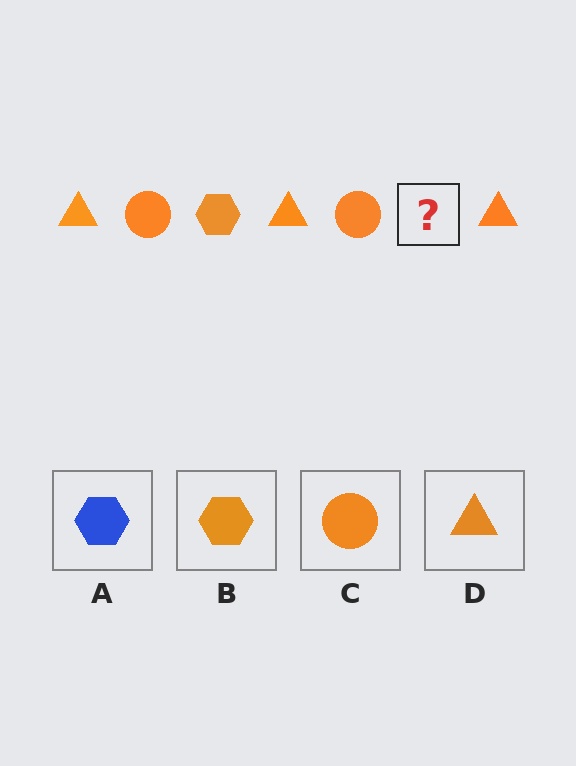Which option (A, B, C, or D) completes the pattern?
B.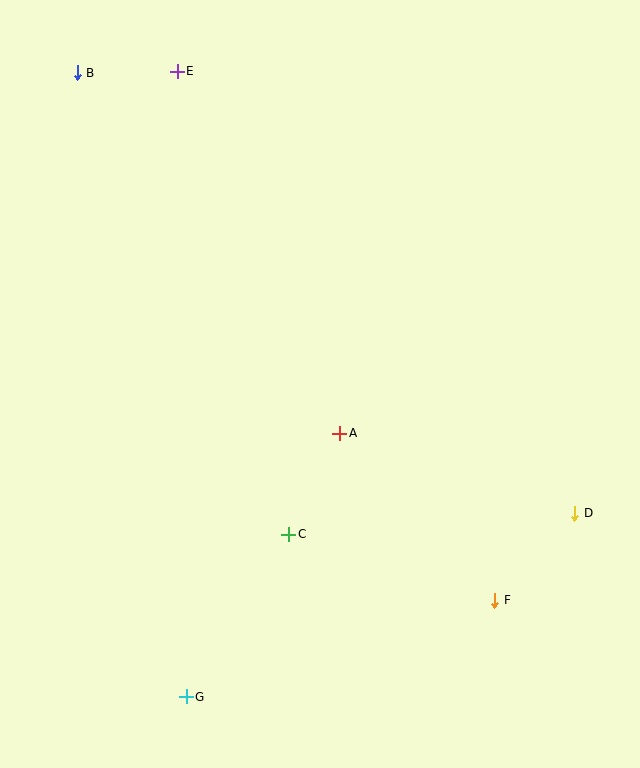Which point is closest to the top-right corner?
Point E is closest to the top-right corner.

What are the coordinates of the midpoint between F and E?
The midpoint between F and E is at (336, 336).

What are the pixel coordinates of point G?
Point G is at (186, 697).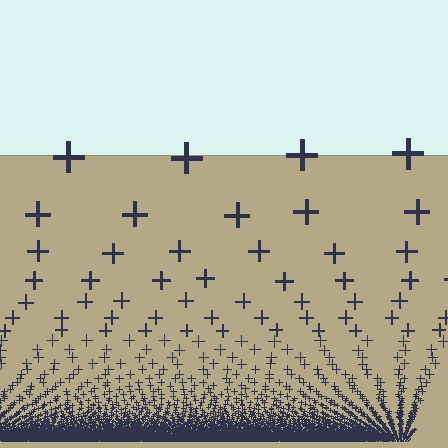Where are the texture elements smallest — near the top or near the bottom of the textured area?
Near the bottom.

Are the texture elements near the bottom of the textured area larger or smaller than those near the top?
Smaller. The gradient is inverted — elements near the bottom are smaller and denser.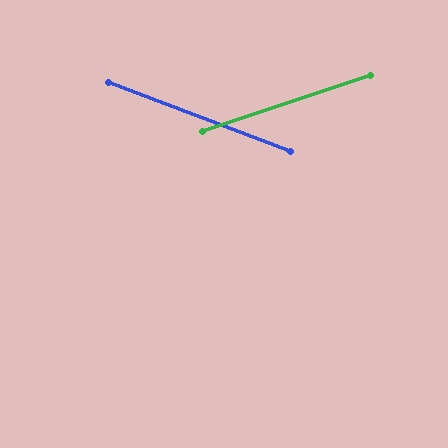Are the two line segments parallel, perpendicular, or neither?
Neither parallel nor perpendicular — they differ by about 39°.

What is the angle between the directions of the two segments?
Approximately 39 degrees.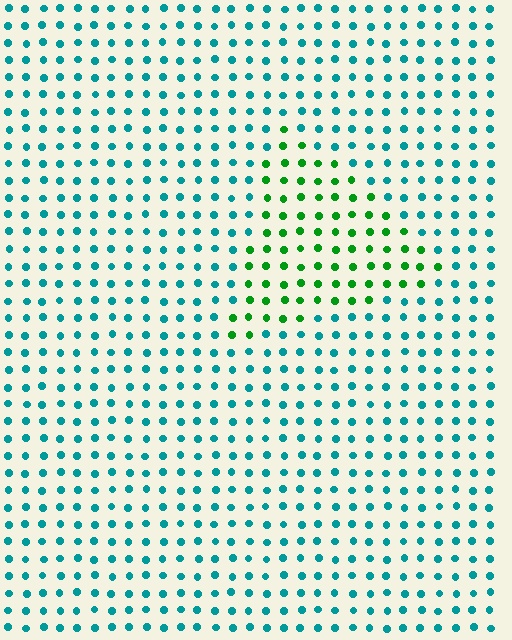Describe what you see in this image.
The image is filled with small teal elements in a uniform arrangement. A triangle-shaped region is visible where the elements are tinted to a slightly different hue, forming a subtle color boundary.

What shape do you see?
I see a triangle.